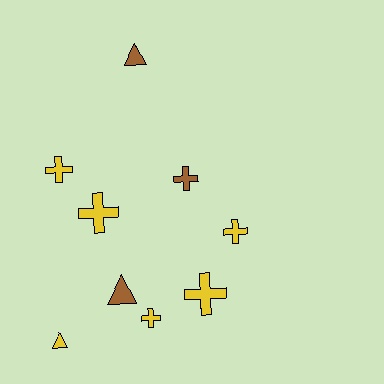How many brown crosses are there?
There is 1 brown cross.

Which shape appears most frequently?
Cross, with 6 objects.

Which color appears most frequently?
Yellow, with 6 objects.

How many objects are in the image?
There are 9 objects.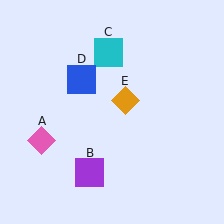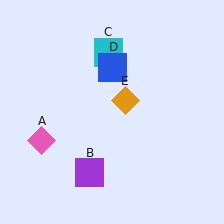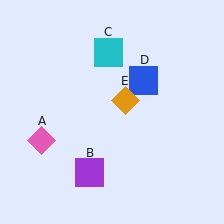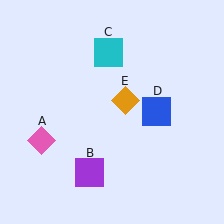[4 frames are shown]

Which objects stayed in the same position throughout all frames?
Pink diamond (object A) and purple square (object B) and cyan square (object C) and orange diamond (object E) remained stationary.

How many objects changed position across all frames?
1 object changed position: blue square (object D).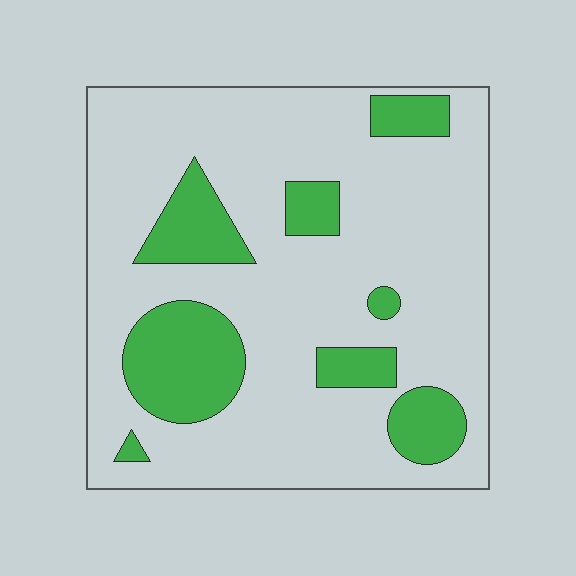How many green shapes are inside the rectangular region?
8.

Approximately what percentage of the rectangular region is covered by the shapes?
Approximately 20%.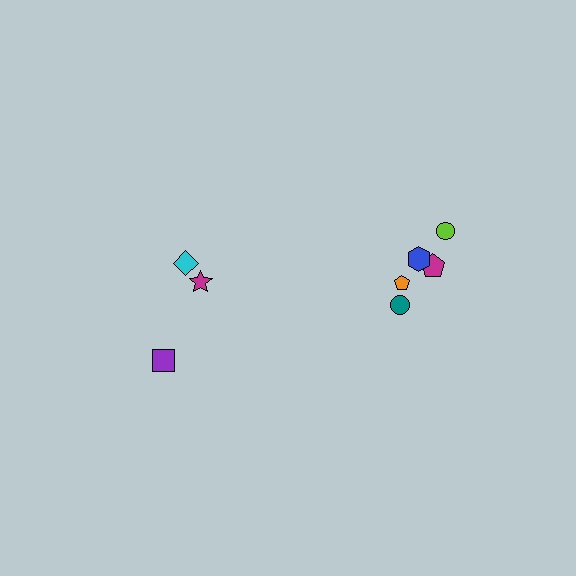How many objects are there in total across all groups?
There are 8 objects.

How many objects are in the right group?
There are 5 objects.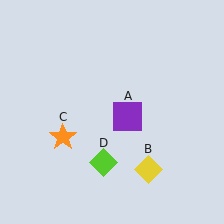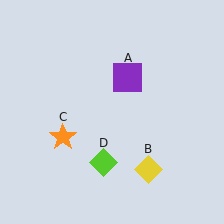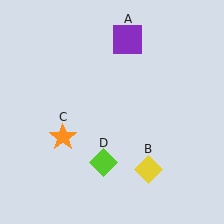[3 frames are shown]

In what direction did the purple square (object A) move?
The purple square (object A) moved up.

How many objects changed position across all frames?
1 object changed position: purple square (object A).